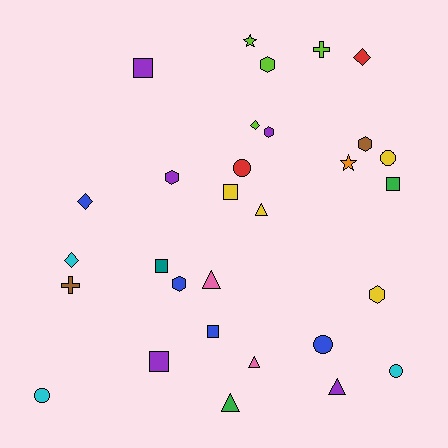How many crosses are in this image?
There are 2 crosses.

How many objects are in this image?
There are 30 objects.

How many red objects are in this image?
There are 2 red objects.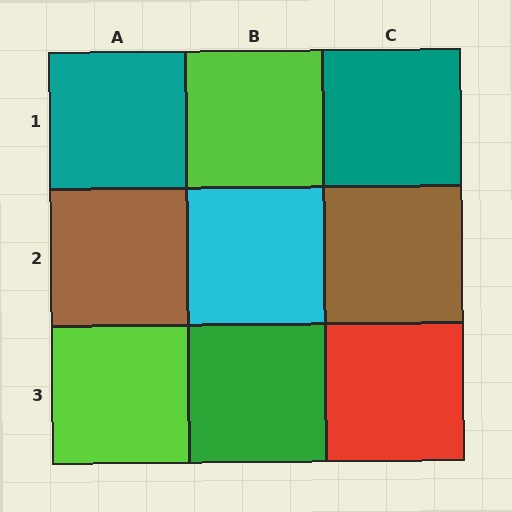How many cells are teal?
2 cells are teal.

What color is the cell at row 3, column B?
Green.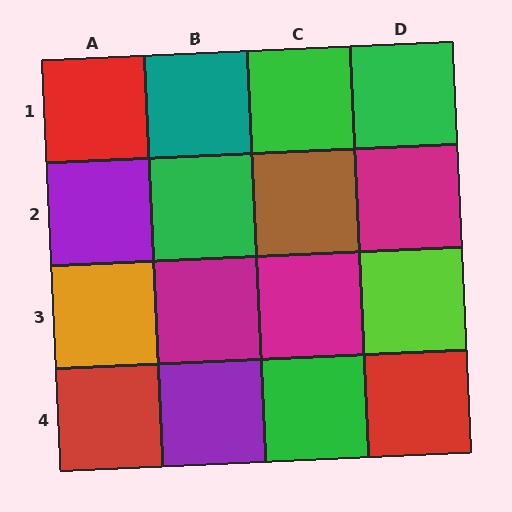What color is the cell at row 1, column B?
Teal.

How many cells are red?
3 cells are red.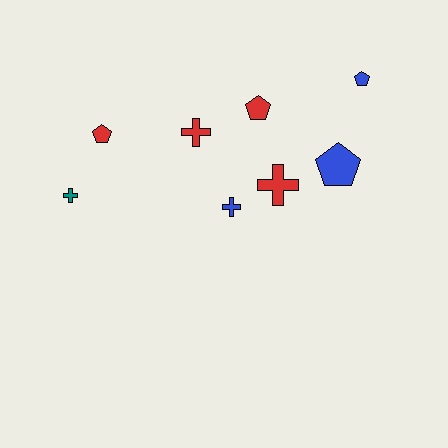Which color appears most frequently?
Red, with 4 objects.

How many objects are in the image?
There are 8 objects.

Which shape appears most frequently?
Pentagon, with 4 objects.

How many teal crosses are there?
There is 1 teal cross.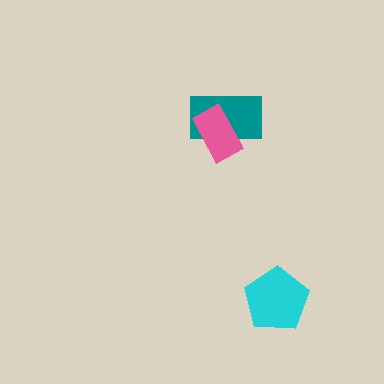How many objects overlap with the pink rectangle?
1 object overlaps with the pink rectangle.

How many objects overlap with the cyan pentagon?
0 objects overlap with the cyan pentagon.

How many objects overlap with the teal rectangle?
1 object overlaps with the teal rectangle.